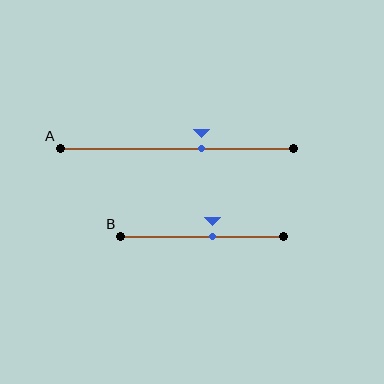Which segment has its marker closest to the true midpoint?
Segment B has its marker closest to the true midpoint.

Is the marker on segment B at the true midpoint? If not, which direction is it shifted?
No, the marker on segment B is shifted to the right by about 6% of the segment length.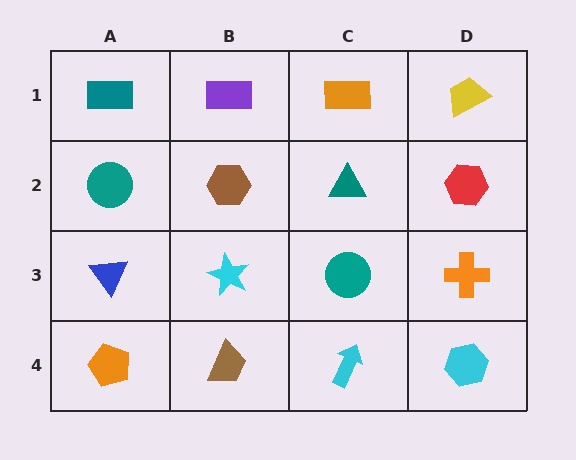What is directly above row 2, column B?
A purple rectangle.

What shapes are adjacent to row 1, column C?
A teal triangle (row 2, column C), a purple rectangle (row 1, column B), a yellow trapezoid (row 1, column D).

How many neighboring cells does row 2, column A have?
3.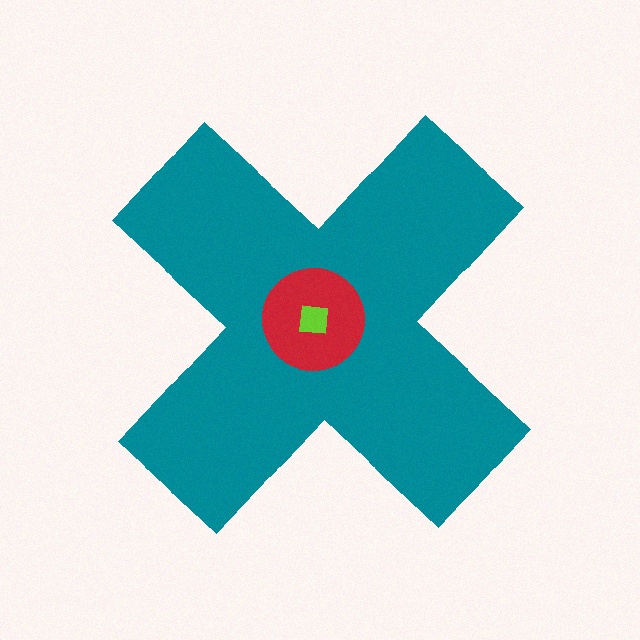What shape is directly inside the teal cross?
The red circle.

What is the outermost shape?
The teal cross.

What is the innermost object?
The lime square.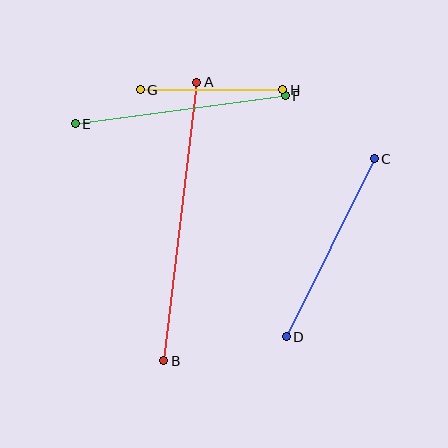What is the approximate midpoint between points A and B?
The midpoint is at approximately (180, 221) pixels.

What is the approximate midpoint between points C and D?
The midpoint is at approximately (330, 248) pixels.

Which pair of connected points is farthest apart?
Points A and B are farthest apart.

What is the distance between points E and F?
The distance is approximately 212 pixels.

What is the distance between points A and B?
The distance is approximately 281 pixels.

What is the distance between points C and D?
The distance is approximately 198 pixels.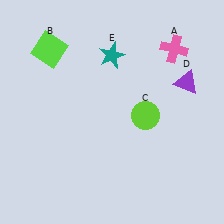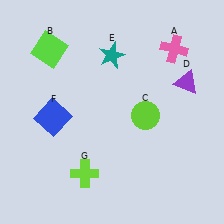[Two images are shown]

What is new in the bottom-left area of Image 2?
A blue square (F) was added in the bottom-left area of Image 2.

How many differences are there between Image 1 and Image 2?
There are 2 differences between the two images.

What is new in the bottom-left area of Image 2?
A lime cross (G) was added in the bottom-left area of Image 2.